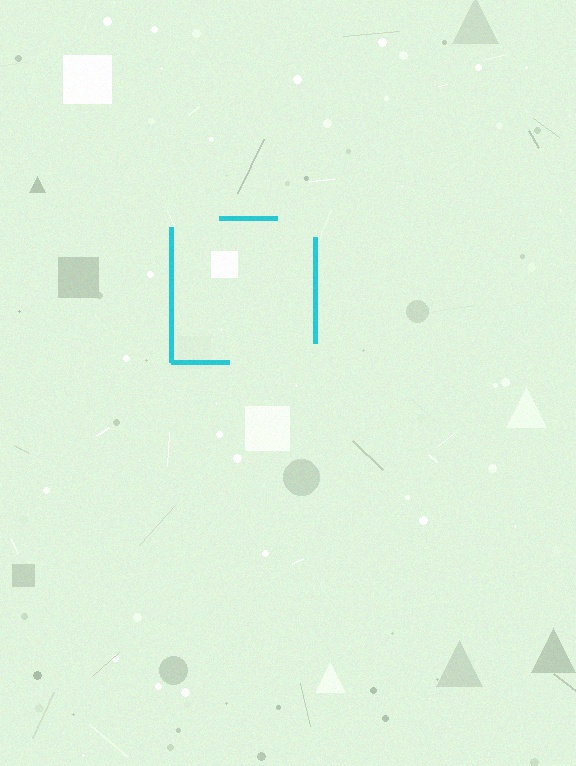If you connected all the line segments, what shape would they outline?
They would outline a square.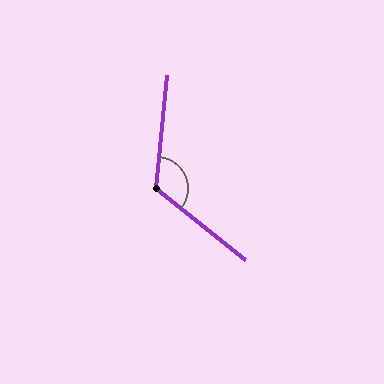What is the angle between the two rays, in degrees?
Approximately 123 degrees.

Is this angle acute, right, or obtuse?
It is obtuse.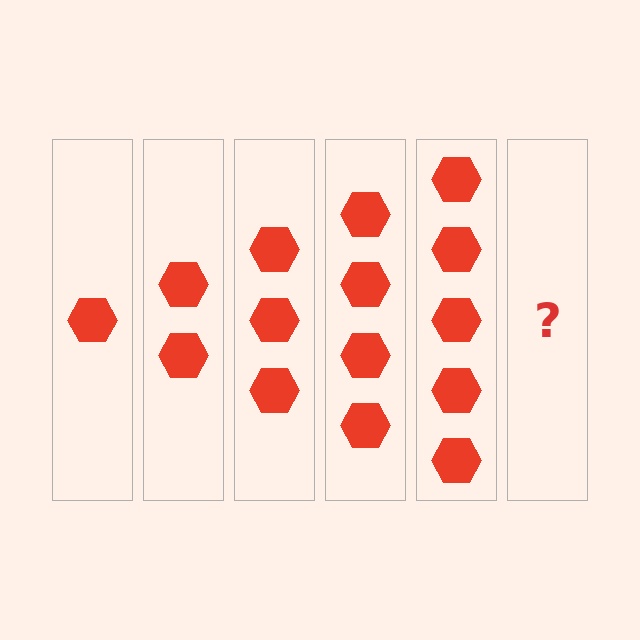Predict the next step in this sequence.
The next step is 6 hexagons.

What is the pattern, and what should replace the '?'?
The pattern is that each step adds one more hexagon. The '?' should be 6 hexagons.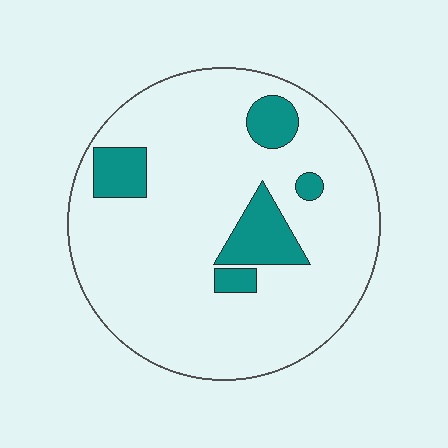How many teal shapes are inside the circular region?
5.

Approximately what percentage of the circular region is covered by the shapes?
Approximately 15%.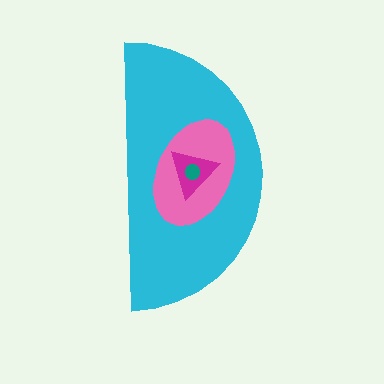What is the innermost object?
The teal circle.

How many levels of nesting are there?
4.